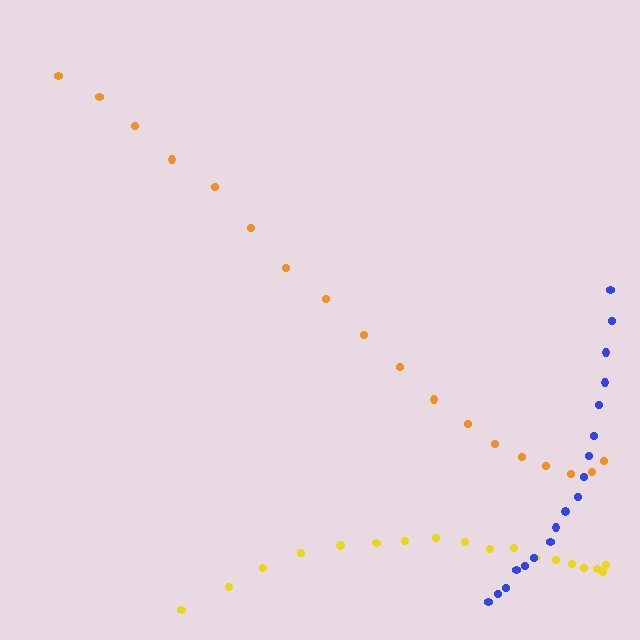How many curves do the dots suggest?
There are 3 distinct paths.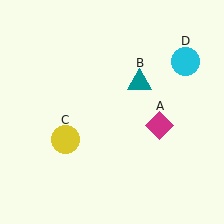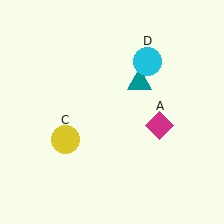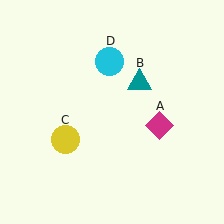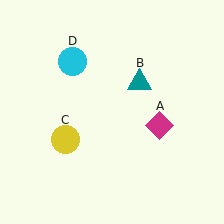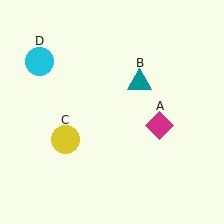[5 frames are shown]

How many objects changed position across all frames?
1 object changed position: cyan circle (object D).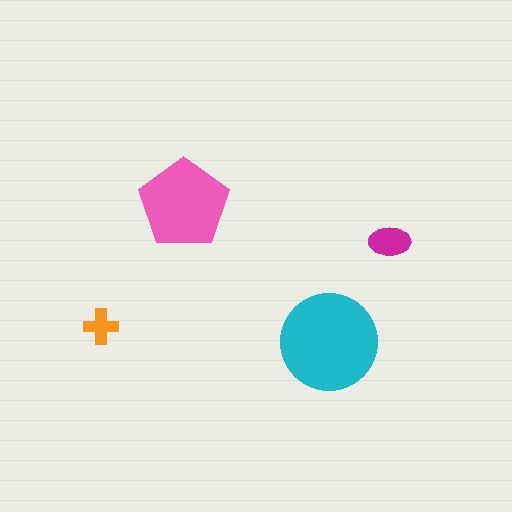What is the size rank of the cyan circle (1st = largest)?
1st.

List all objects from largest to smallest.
The cyan circle, the pink pentagon, the magenta ellipse, the orange cross.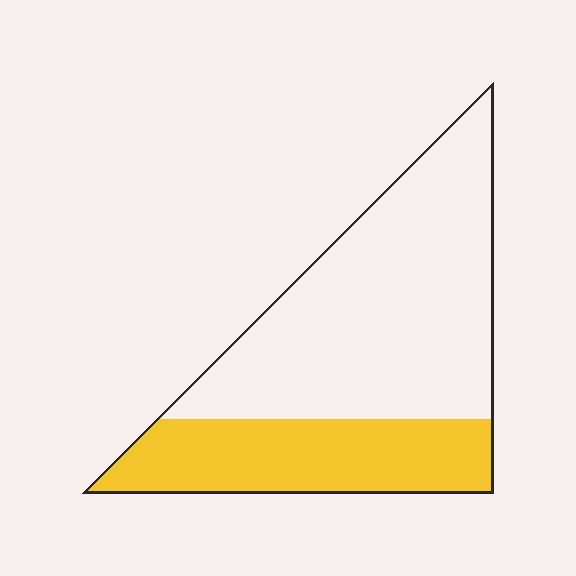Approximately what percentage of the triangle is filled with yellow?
Approximately 35%.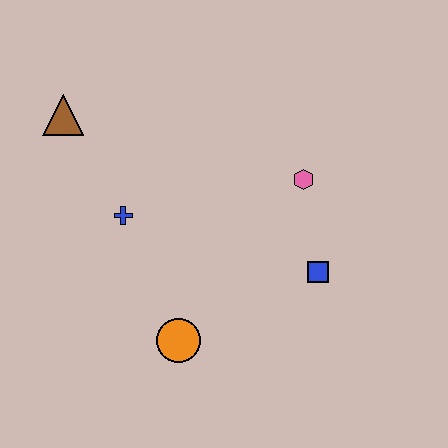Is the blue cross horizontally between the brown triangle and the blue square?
Yes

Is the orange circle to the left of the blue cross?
No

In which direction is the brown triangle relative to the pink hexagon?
The brown triangle is to the left of the pink hexagon.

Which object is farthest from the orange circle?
The brown triangle is farthest from the orange circle.